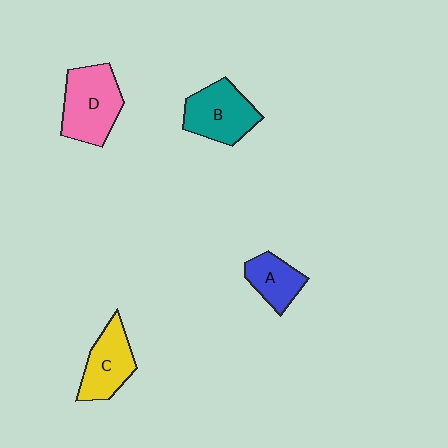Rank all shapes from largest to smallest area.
From largest to smallest: D (pink), B (teal), C (yellow), A (blue).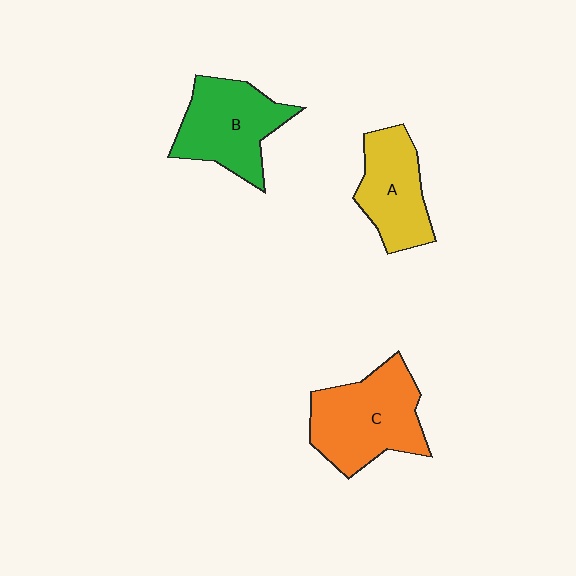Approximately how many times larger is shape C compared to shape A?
Approximately 1.4 times.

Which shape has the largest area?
Shape C (orange).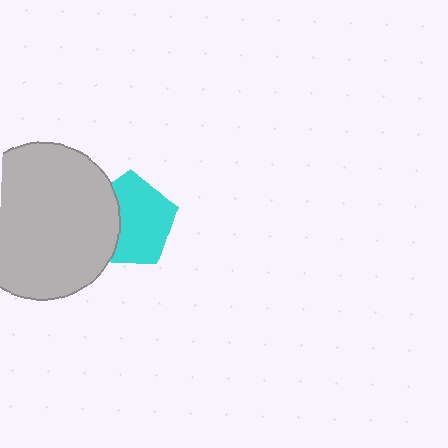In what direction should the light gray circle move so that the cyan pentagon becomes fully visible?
The light gray circle should move left. That is the shortest direction to clear the overlap and leave the cyan pentagon fully visible.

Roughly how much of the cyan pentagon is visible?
Most of it is visible (roughly 66%).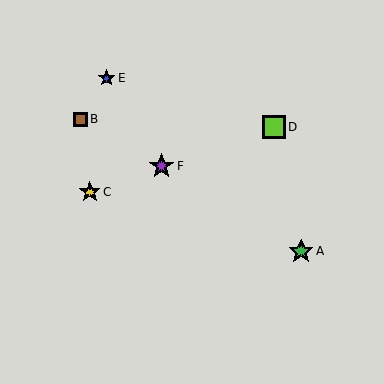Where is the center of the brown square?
The center of the brown square is at (80, 119).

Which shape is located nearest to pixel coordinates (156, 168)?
The purple star (labeled F) at (161, 166) is nearest to that location.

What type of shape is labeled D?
Shape D is a lime square.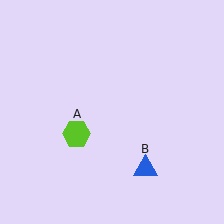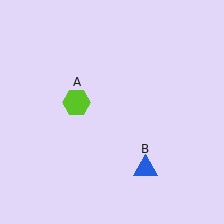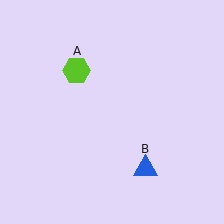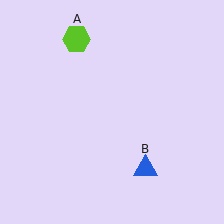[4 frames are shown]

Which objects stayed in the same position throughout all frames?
Blue triangle (object B) remained stationary.